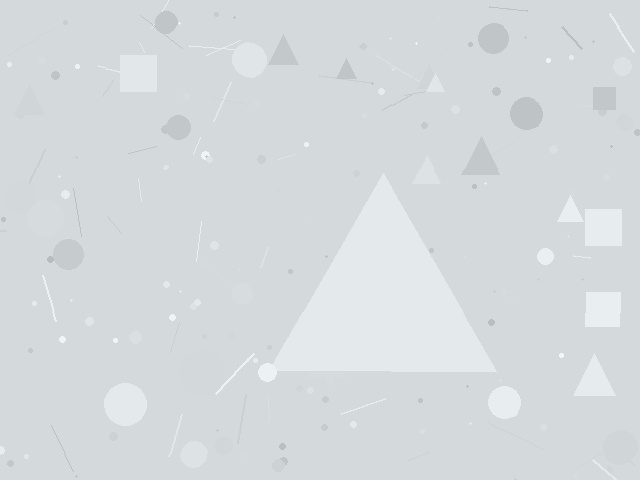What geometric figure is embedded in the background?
A triangle is embedded in the background.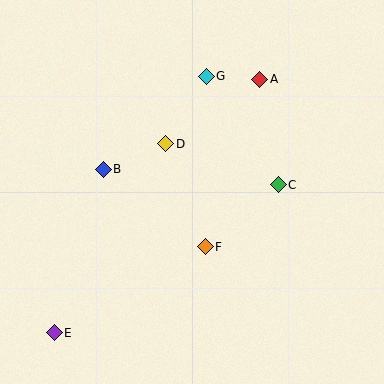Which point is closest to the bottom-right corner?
Point F is closest to the bottom-right corner.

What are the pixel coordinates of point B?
Point B is at (103, 169).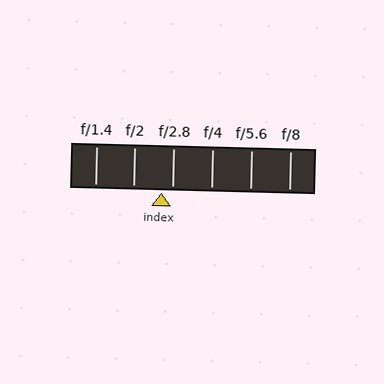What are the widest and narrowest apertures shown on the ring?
The widest aperture shown is f/1.4 and the narrowest is f/8.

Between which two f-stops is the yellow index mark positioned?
The index mark is between f/2 and f/2.8.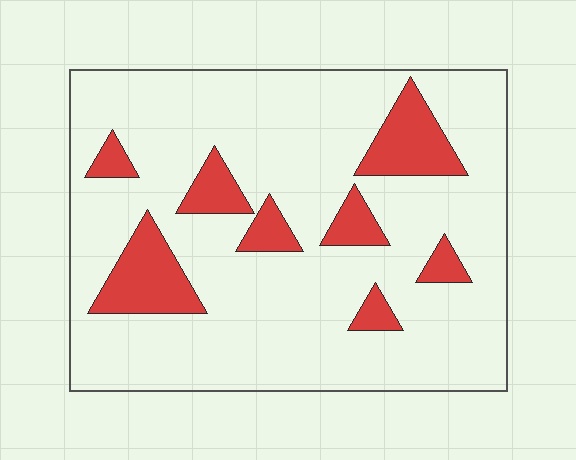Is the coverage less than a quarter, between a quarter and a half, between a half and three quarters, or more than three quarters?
Less than a quarter.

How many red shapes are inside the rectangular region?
8.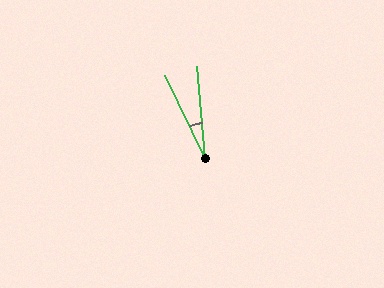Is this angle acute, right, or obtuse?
It is acute.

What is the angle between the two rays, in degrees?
Approximately 21 degrees.